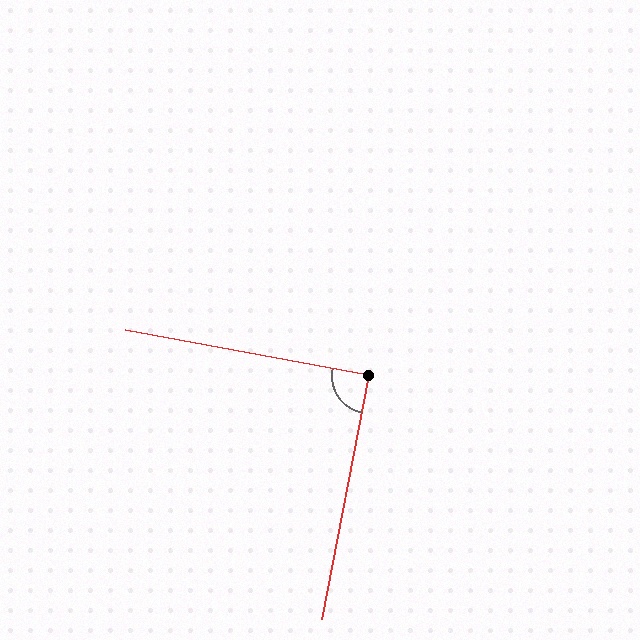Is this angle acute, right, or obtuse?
It is approximately a right angle.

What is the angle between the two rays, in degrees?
Approximately 90 degrees.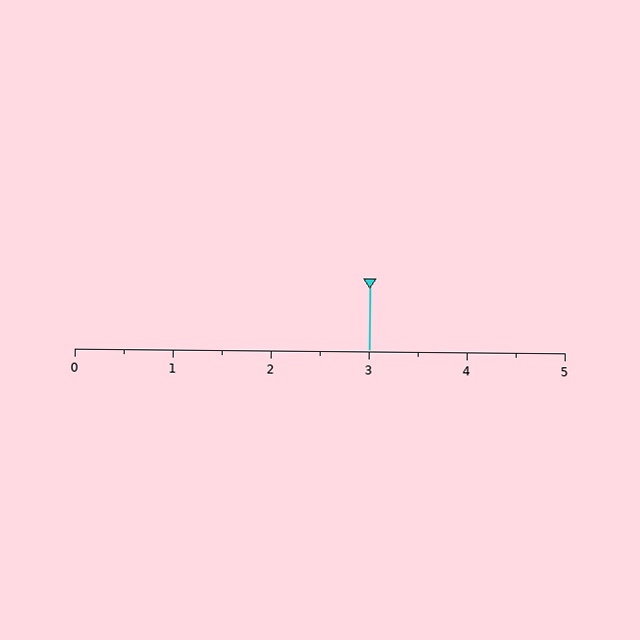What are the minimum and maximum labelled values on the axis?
The axis runs from 0 to 5.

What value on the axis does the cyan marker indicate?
The marker indicates approximately 3.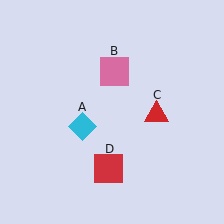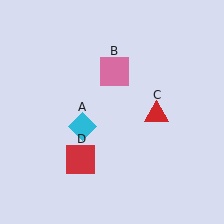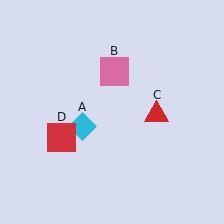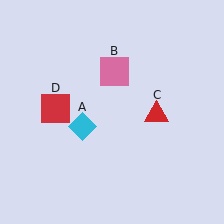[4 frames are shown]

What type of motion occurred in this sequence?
The red square (object D) rotated clockwise around the center of the scene.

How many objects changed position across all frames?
1 object changed position: red square (object D).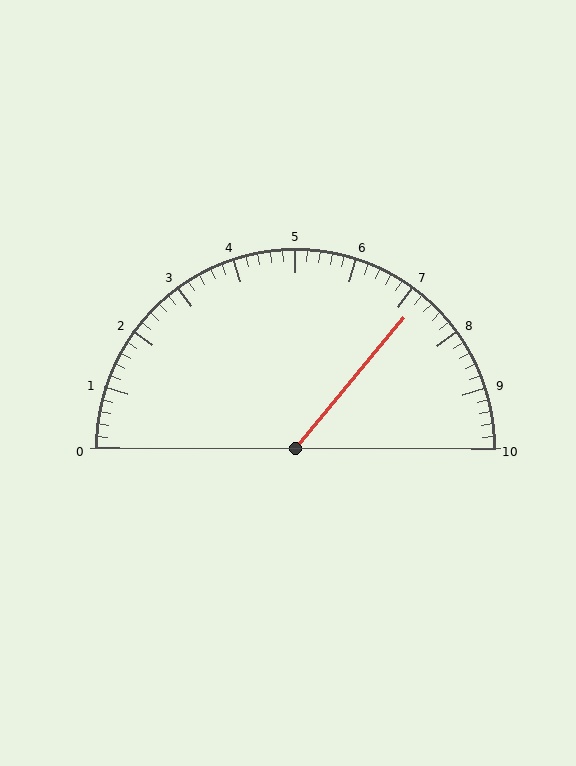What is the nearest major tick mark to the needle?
The nearest major tick mark is 7.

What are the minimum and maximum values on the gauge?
The gauge ranges from 0 to 10.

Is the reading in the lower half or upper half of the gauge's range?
The reading is in the upper half of the range (0 to 10).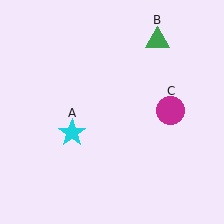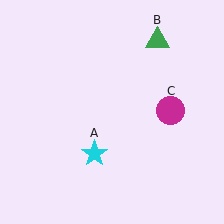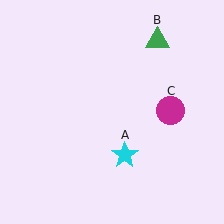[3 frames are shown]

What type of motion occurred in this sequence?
The cyan star (object A) rotated counterclockwise around the center of the scene.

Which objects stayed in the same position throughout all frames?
Green triangle (object B) and magenta circle (object C) remained stationary.